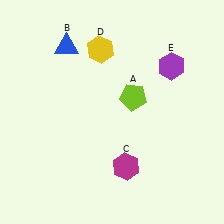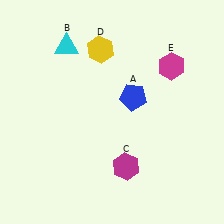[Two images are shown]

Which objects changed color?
A changed from lime to blue. B changed from blue to cyan. E changed from purple to magenta.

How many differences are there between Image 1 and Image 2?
There are 3 differences between the two images.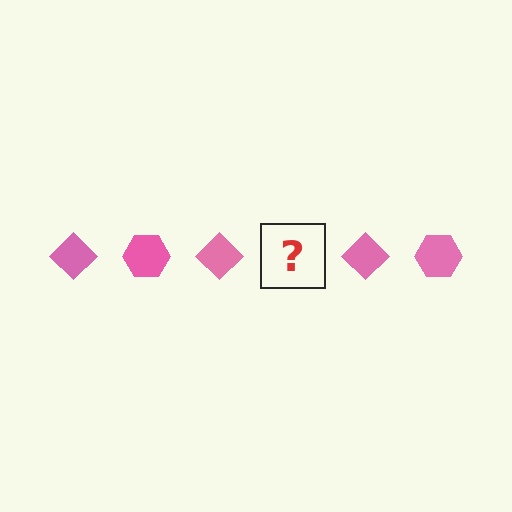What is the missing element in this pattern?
The missing element is a pink hexagon.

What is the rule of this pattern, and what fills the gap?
The rule is that the pattern cycles through diamond, hexagon shapes in pink. The gap should be filled with a pink hexagon.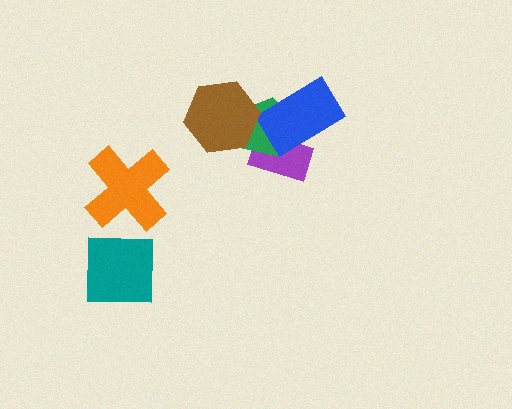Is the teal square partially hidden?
No, no other shape covers it.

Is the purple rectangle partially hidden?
Yes, it is partially covered by another shape.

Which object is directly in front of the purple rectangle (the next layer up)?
The green pentagon is directly in front of the purple rectangle.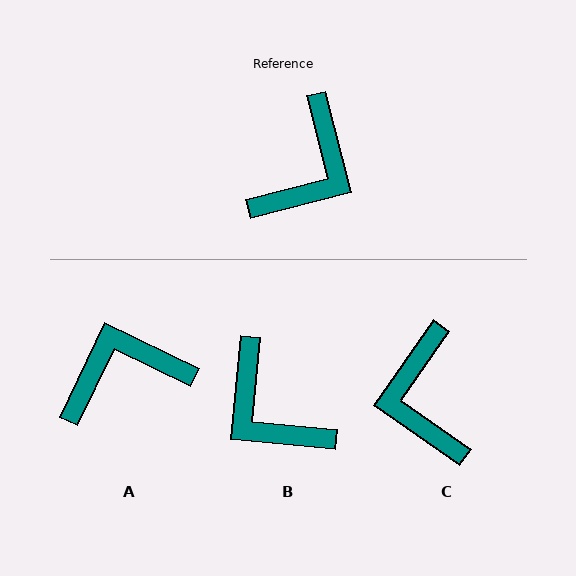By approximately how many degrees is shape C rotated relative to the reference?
Approximately 139 degrees clockwise.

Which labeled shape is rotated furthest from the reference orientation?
A, about 140 degrees away.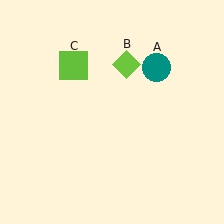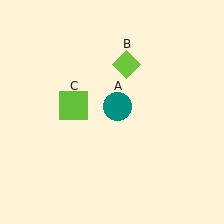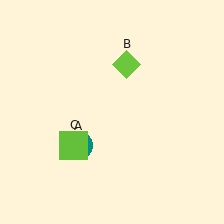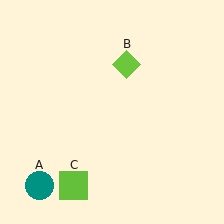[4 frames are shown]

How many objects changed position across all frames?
2 objects changed position: teal circle (object A), lime square (object C).